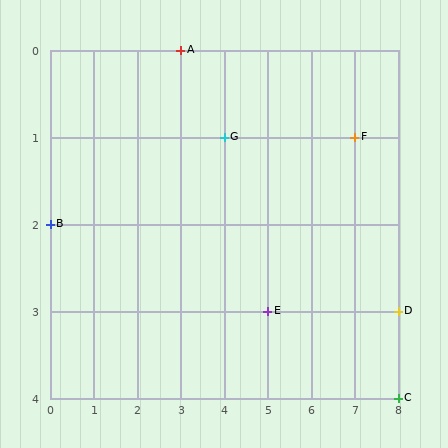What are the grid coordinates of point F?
Point F is at grid coordinates (7, 1).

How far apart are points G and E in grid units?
Points G and E are 1 column and 2 rows apart (about 2.2 grid units diagonally).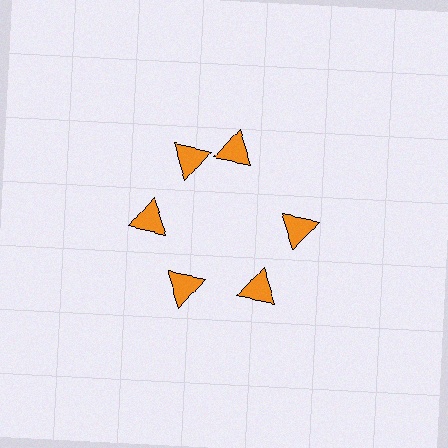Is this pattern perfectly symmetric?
No. The 6 orange triangles are arranged in a ring, but one element near the 1 o'clock position is rotated out of alignment along the ring, breaking the 6-fold rotational symmetry.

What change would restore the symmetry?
The symmetry would be restored by rotating it back into even spacing with its neighbors so that all 6 triangles sit at equal angles and equal distance from the center.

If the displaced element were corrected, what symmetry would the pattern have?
It would have 6-fold rotational symmetry — the pattern would map onto itself every 60 degrees.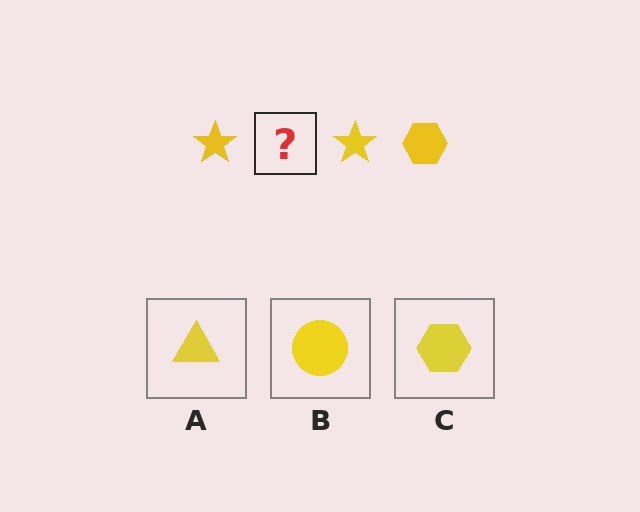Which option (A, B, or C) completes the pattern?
C.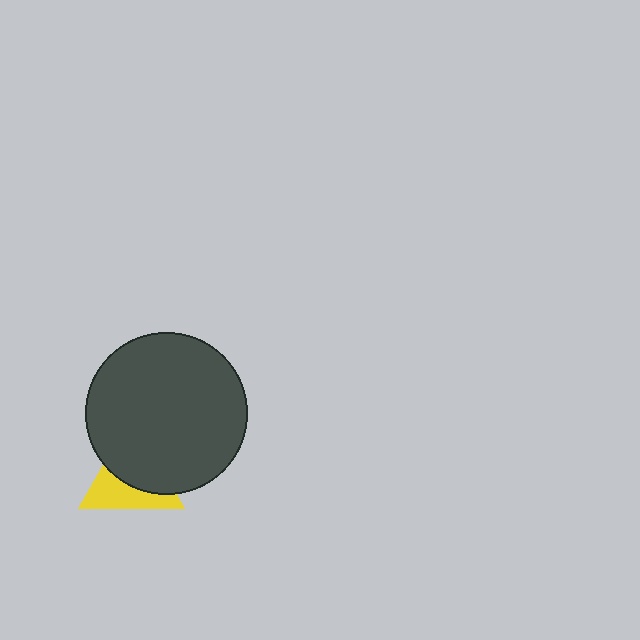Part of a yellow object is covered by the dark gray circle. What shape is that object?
It is a triangle.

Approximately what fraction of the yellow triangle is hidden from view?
Roughly 55% of the yellow triangle is hidden behind the dark gray circle.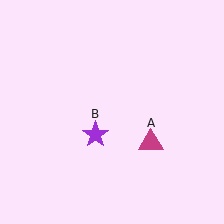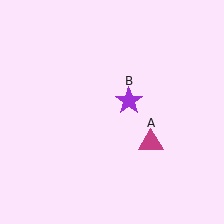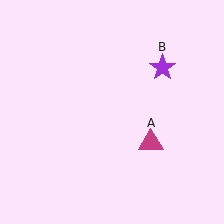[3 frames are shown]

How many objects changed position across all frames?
1 object changed position: purple star (object B).